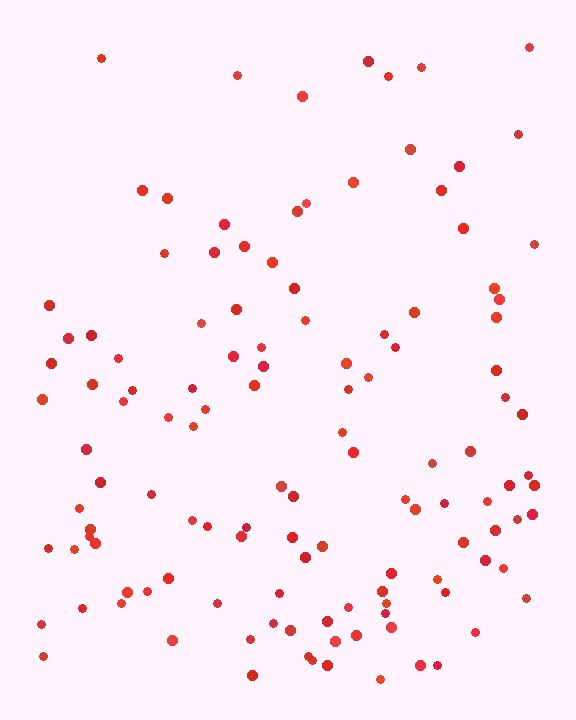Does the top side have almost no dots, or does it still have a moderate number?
Still a moderate number, just noticeably fewer than the bottom.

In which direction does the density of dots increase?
From top to bottom, with the bottom side densest.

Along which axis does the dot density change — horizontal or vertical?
Vertical.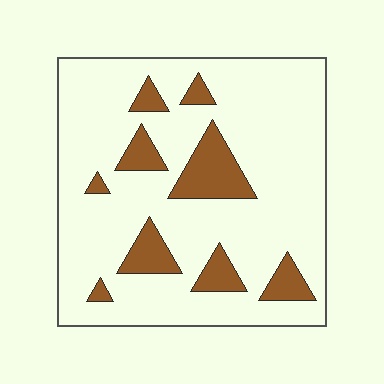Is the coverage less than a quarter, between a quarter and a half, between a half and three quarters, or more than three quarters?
Less than a quarter.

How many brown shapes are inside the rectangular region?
9.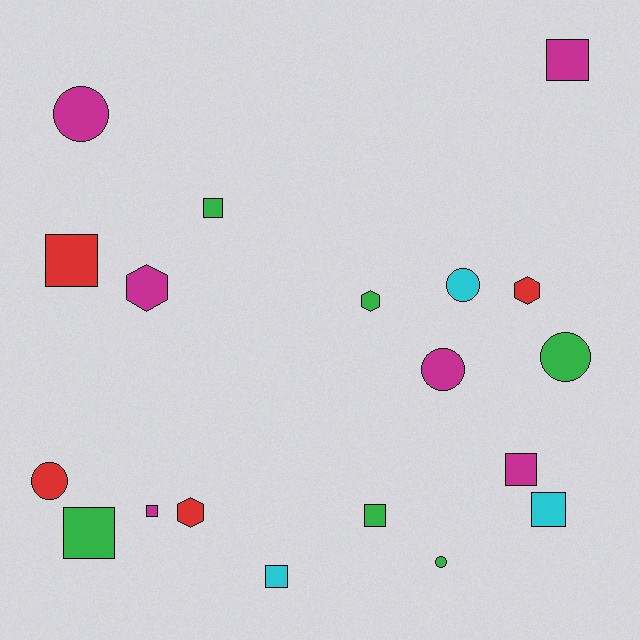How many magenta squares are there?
There are 3 magenta squares.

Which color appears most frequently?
Green, with 6 objects.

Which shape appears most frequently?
Square, with 9 objects.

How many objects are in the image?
There are 19 objects.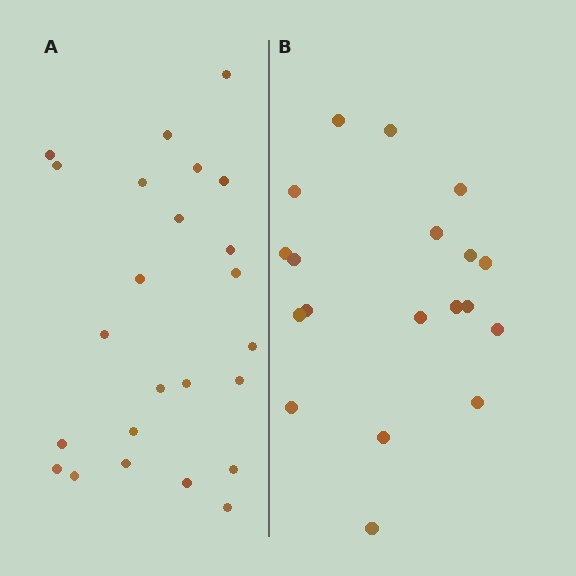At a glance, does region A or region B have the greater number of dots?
Region A (the left region) has more dots.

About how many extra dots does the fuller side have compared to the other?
Region A has about 5 more dots than region B.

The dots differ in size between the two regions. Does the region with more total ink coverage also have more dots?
No. Region B has more total ink coverage because its dots are larger, but region A actually contains more individual dots. Total area can be misleading — the number of items is what matters here.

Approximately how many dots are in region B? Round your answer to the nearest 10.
About 20 dots. (The exact count is 19, which rounds to 20.)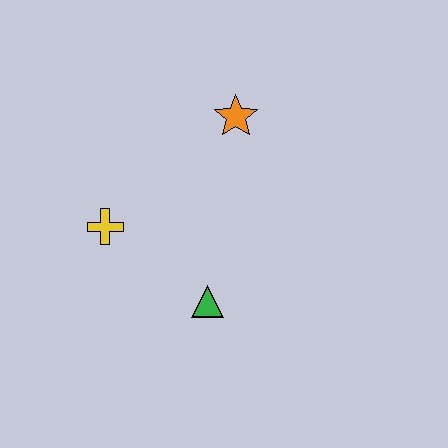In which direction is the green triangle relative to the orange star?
The green triangle is below the orange star.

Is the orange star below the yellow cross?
No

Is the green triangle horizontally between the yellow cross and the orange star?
Yes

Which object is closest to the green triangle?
The yellow cross is closest to the green triangle.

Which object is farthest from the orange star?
The green triangle is farthest from the orange star.